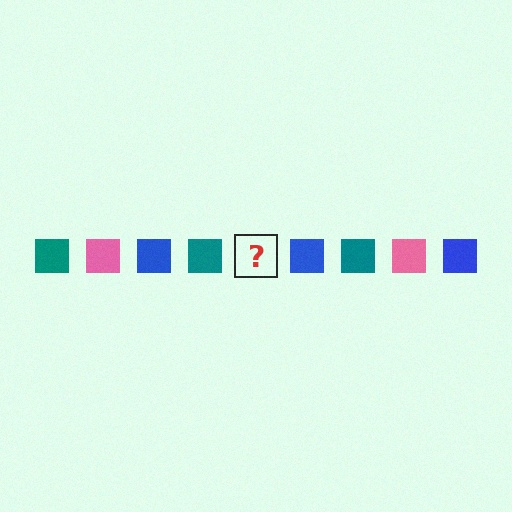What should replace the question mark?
The question mark should be replaced with a pink square.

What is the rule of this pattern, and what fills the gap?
The rule is that the pattern cycles through teal, pink, blue squares. The gap should be filled with a pink square.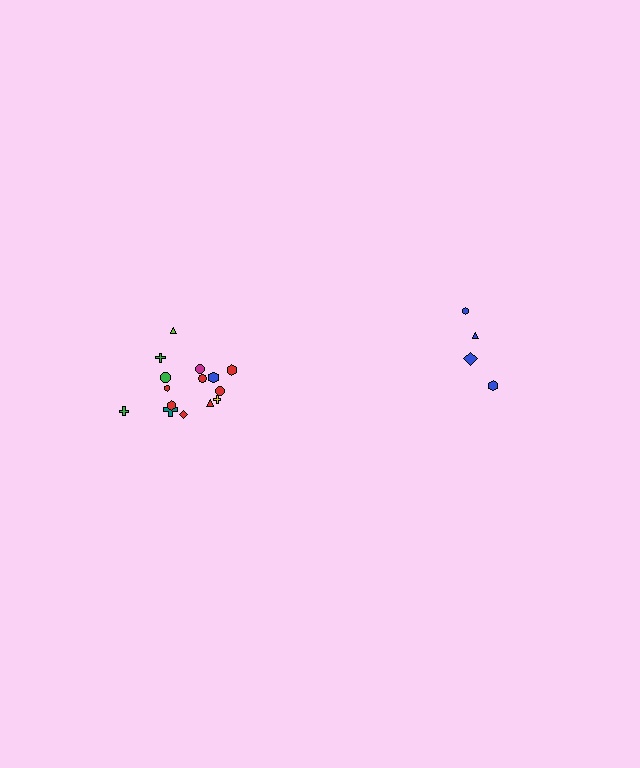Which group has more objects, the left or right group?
The left group.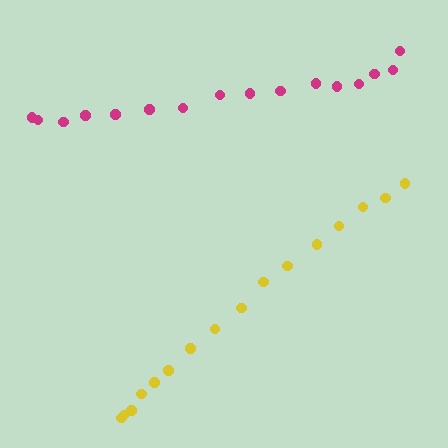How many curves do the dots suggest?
There are 2 distinct paths.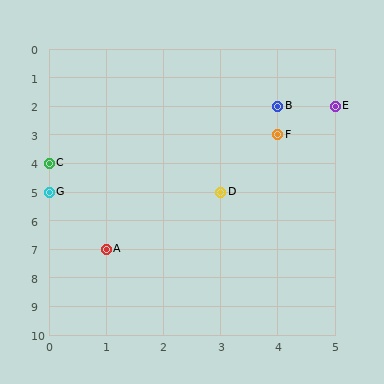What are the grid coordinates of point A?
Point A is at grid coordinates (1, 7).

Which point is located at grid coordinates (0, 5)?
Point G is at (0, 5).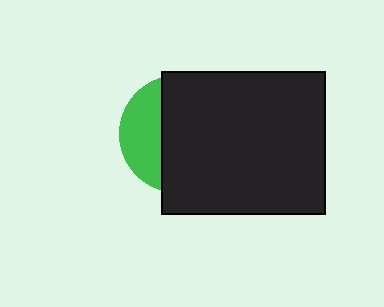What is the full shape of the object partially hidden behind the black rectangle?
The partially hidden object is a green circle.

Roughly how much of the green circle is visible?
A small part of it is visible (roughly 32%).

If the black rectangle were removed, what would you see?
You would see the complete green circle.